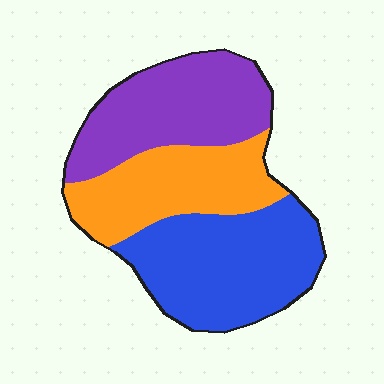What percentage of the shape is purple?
Purple covers roughly 35% of the shape.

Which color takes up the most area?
Blue, at roughly 40%.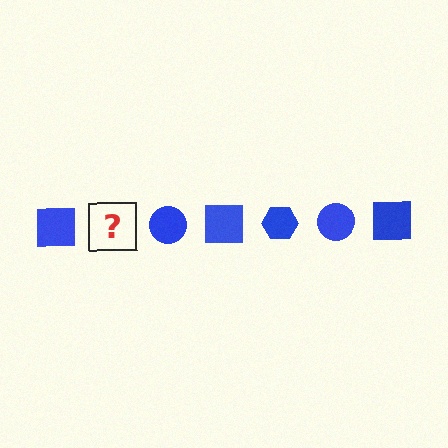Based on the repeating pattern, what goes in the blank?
The blank should be a blue hexagon.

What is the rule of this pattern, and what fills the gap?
The rule is that the pattern cycles through square, hexagon, circle shapes in blue. The gap should be filled with a blue hexagon.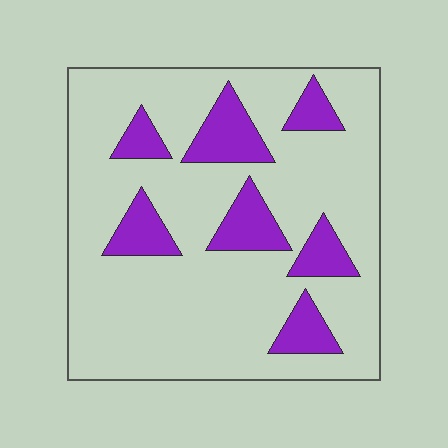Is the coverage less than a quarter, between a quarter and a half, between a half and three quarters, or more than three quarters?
Less than a quarter.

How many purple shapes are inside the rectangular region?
7.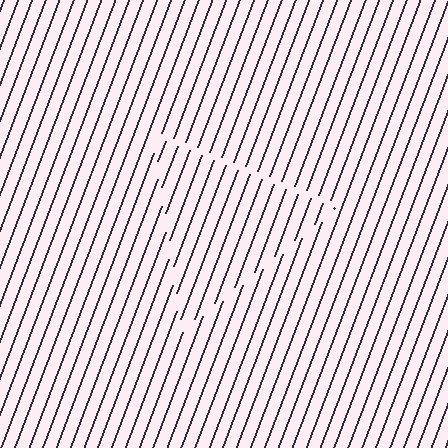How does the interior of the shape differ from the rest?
The interior of the shape contains the same grating, shifted by half a period — the contour is defined by the phase discontinuity where line-ends from the inner and outer gratings abut.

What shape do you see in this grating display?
An illusory triangle. The interior of the shape contains the same grating, shifted by half a period — the contour is defined by the phase discontinuity where line-ends from the inner and outer gratings abut.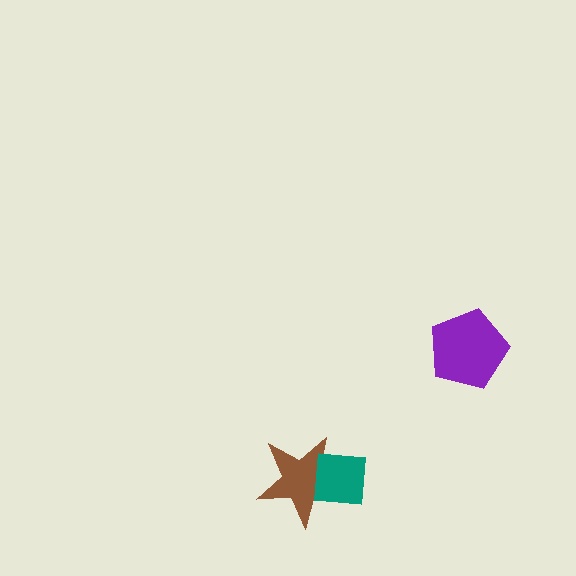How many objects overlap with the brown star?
1 object overlaps with the brown star.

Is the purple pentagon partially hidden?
No, no other shape covers it.